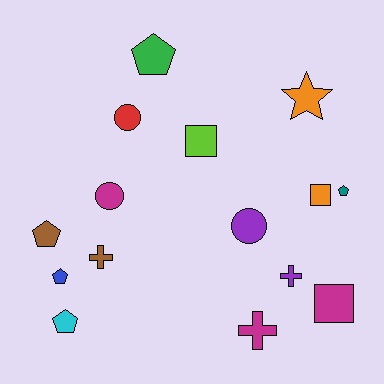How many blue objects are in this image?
There is 1 blue object.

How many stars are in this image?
There is 1 star.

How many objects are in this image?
There are 15 objects.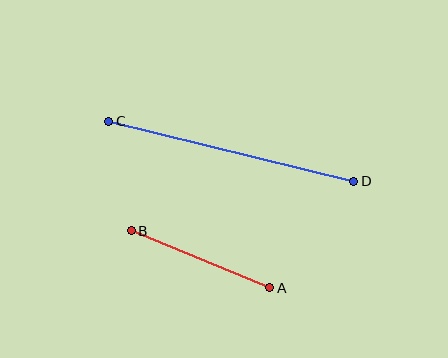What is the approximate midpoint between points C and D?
The midpoint is at approximately (231, 151) pixels.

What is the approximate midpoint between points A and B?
The midpoint is at approximately (200, 259) pixels.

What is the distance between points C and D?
The distance is approximately 252 pixels.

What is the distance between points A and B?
The distance is approximately 150 pixels.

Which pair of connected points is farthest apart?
Points C and D are farthest apart.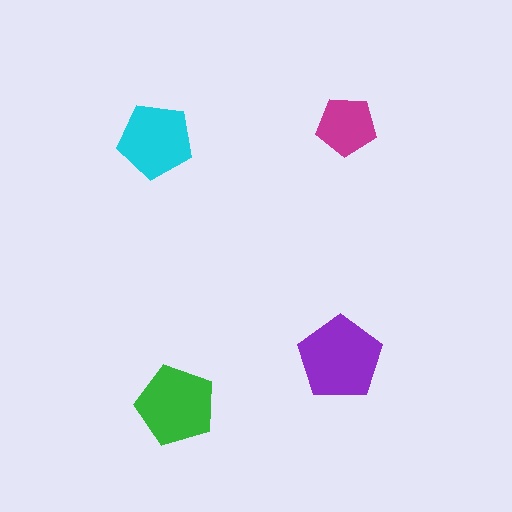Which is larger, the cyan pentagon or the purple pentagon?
The purple one.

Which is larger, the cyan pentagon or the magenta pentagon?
The cyan one.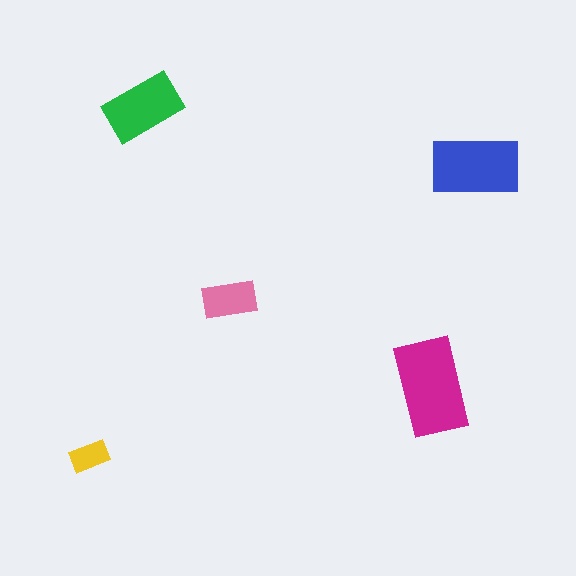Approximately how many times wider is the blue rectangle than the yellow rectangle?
About 2.5 times wider.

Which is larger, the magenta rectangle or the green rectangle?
The magenta one.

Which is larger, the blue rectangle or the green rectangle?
The blue one.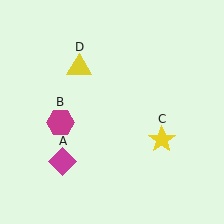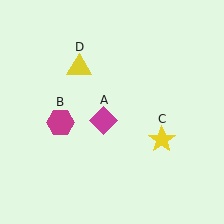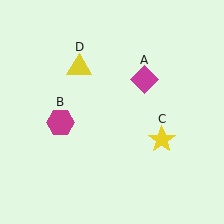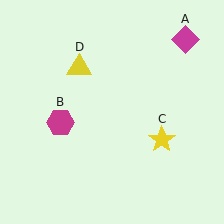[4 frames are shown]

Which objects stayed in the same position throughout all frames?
Magenta hexagon (object B) and yellow star (object C) and yellow triangle (object D) remained stationary.